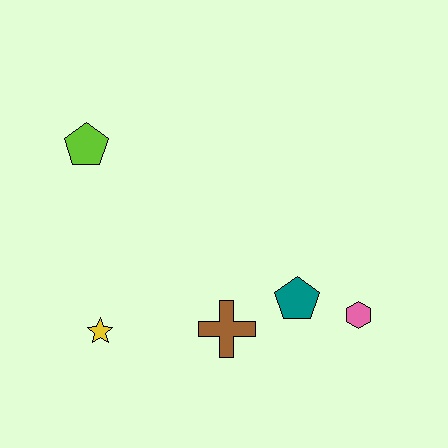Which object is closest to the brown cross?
The teal pentagon is closest to the brown cross.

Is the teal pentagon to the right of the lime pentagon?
Yes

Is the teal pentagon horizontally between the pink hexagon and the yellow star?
Yes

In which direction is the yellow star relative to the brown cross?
The yellow star is to the left of the brown cross.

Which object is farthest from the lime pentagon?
The pink hexagon is farthest from the lime pentagon.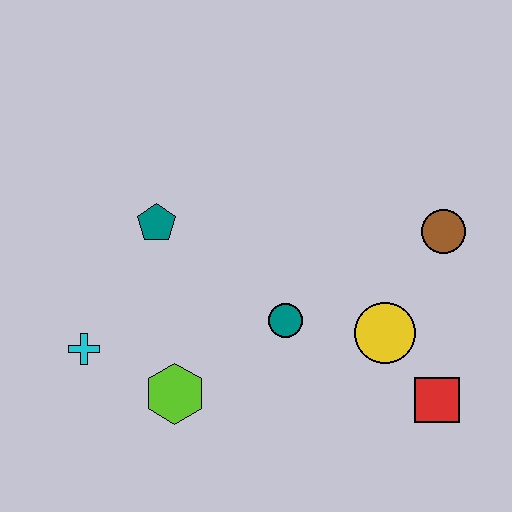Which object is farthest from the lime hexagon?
The brown circle is farthest from the lime hexagon.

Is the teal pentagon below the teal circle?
No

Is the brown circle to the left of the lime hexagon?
No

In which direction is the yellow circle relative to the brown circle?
The yellow circle is below the brown circle.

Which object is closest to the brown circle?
The yellow circle is closest to the brown circle.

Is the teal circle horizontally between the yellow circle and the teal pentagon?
Yes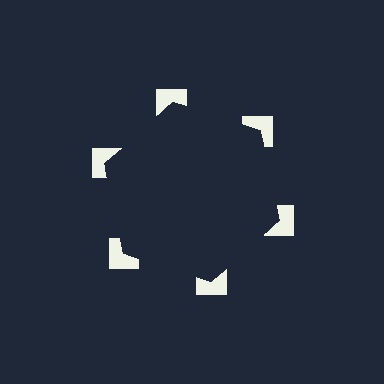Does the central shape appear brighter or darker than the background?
It typically appears slightly darker than the background, even though no actual brightness change is drawn.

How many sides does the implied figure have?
6 sides.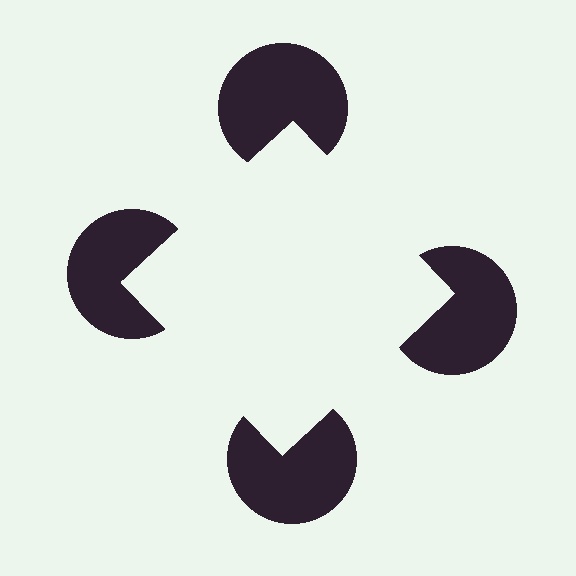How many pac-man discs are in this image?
There are 4 — one at each vertex of the illusory square.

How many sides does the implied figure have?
4 sides.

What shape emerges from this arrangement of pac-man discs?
An illusory square — its edges are inferred from the aligned wedge cuts in the pac-man discs, not physically drawn.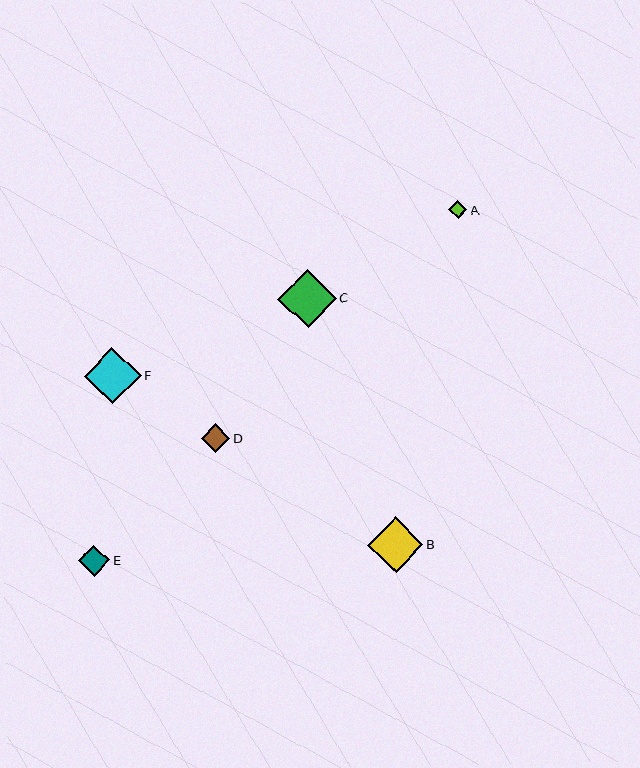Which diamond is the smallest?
Diamond A is the smallest with a size of approximately 18 pixels.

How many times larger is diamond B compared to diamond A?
Diamond B is approximately 3.1 times the size of diamond A.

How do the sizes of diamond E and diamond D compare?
Diamond E and diamond D are approximately the same size.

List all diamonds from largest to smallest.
From largest to smallest: C, F, B, E, D, A.